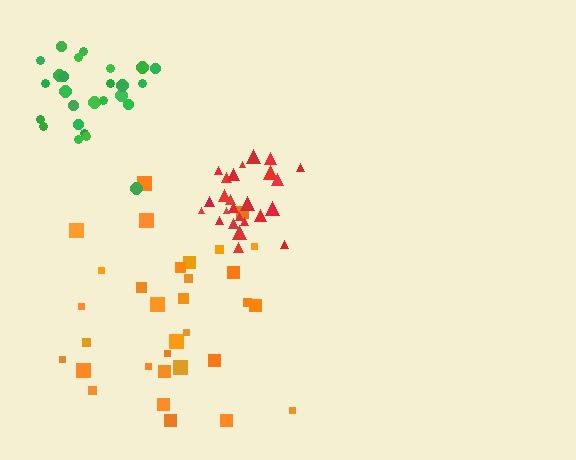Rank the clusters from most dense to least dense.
red, green, orange.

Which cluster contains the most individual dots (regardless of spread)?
Orange (32).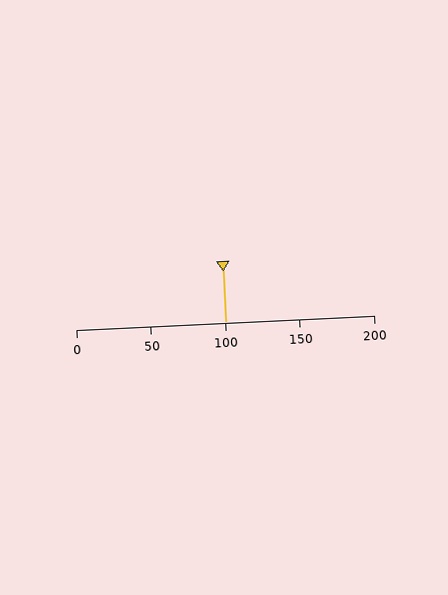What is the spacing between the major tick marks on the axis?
The major ticks are spaced 50 apart.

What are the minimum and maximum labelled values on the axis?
The axis runs from 0 to 200.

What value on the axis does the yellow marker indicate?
The marker indicates approximately 100.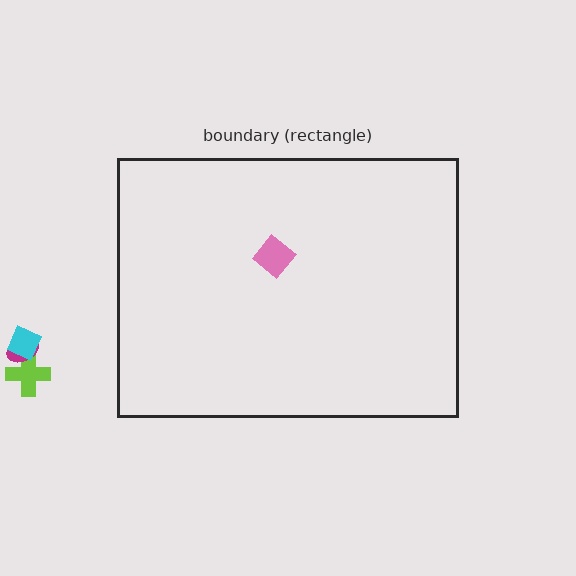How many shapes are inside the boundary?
1 inside, 3 outside.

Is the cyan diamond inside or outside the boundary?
Outside.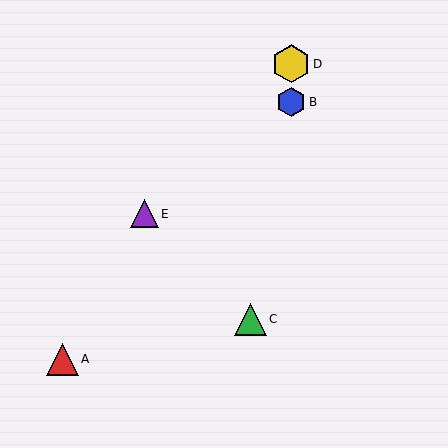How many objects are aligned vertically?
2 objects (B, D) are aligned vertically.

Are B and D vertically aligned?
Yes, both are at x≈291.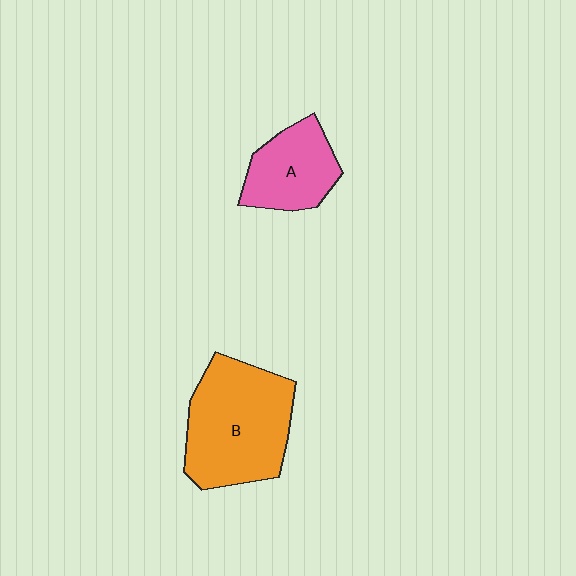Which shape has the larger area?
Shape B (orange).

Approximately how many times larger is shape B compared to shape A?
Approximately 1.7 times.